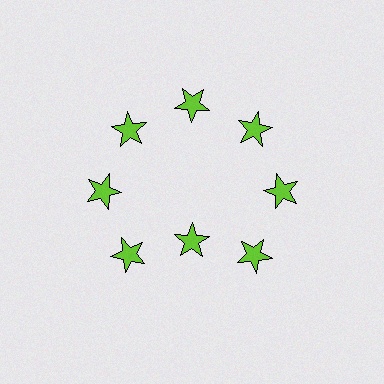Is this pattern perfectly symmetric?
No. The 8 lime stars are arranged in a ring, but one element near the 6 o'clock position is pulled inward toward the center, breaking the 8-fold rotational symmetry.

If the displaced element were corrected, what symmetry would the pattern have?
It would have 8-fold rotational symmetry — the pattern would map onto itself every 45 degrees.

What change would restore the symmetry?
The symmetry would be restored by moving it outward, back onto the ring so that all 8 stars sit at equal angles and equal distance from the center.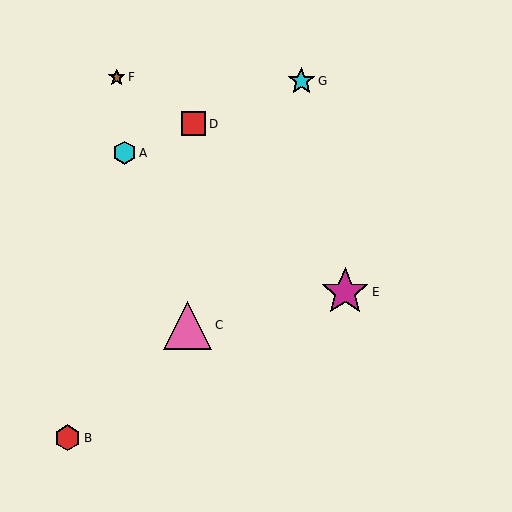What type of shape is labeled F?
Shape F is a brown star.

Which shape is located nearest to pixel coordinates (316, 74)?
The cyan star (labeled G) at (301, 81) is nearest to that location.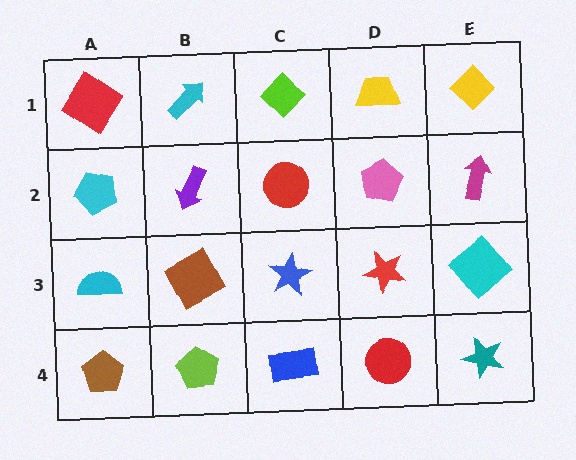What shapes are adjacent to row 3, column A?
A cyan pentagon (row 2, column A), a brown pentagon (row 4, column A), a brown square (row 3, column B).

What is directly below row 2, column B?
A brown square.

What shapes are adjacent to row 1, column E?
A magenta arrow (row 2, column E), a yellow trapezoid (row 1, column D).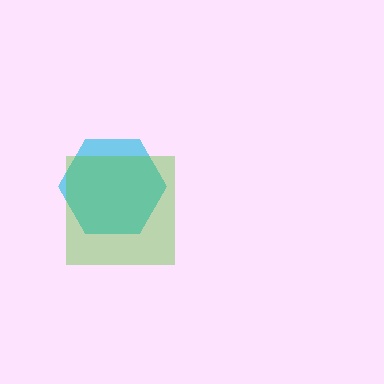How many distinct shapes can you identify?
There are 2 distinct shapes: a cyan hexagon, a lime square.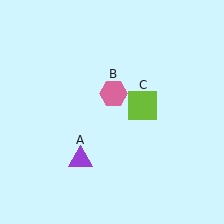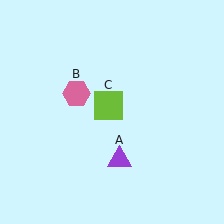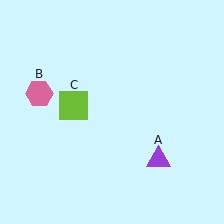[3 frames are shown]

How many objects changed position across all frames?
3 objects changed position: purple triangle (object A), pink hexagon (object B), lime square (object C).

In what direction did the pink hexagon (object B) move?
The pink hexagon (object B) moved left.